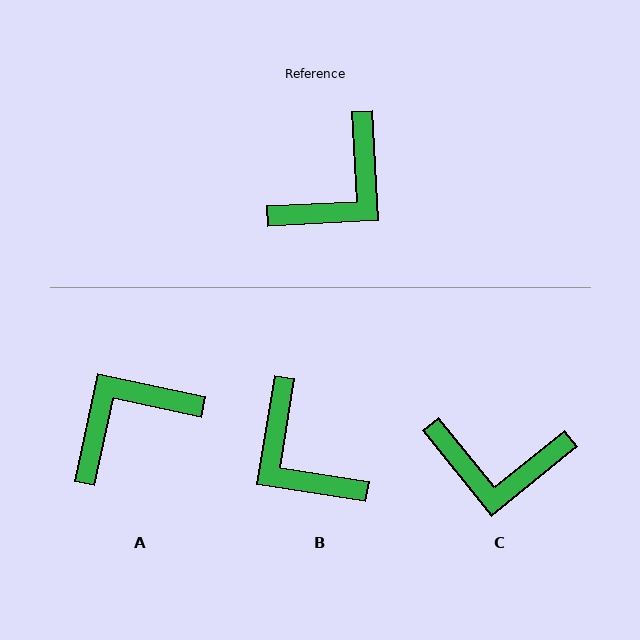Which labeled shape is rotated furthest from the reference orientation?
A, about 165 degrees away.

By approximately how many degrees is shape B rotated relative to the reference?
Approximately 102 degrees clockwise.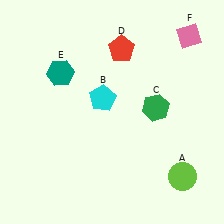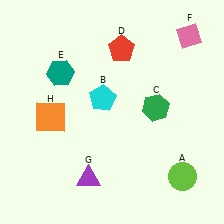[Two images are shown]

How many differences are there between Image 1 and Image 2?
There are 2 differences between the two images.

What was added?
A purple triangle (G), an orange square (H) were added in Image 2.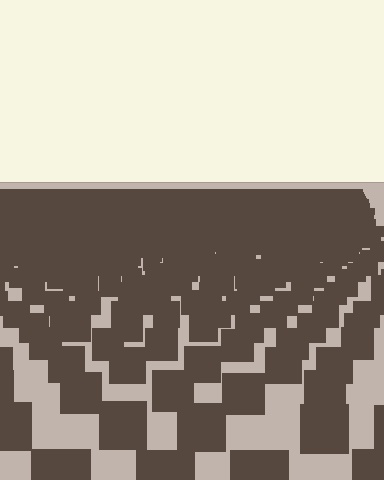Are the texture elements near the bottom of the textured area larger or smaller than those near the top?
Larger. Near the bottom, elements are closer to the viewer and appear at a bigger on-screen size.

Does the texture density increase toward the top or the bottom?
Density increases toward the top.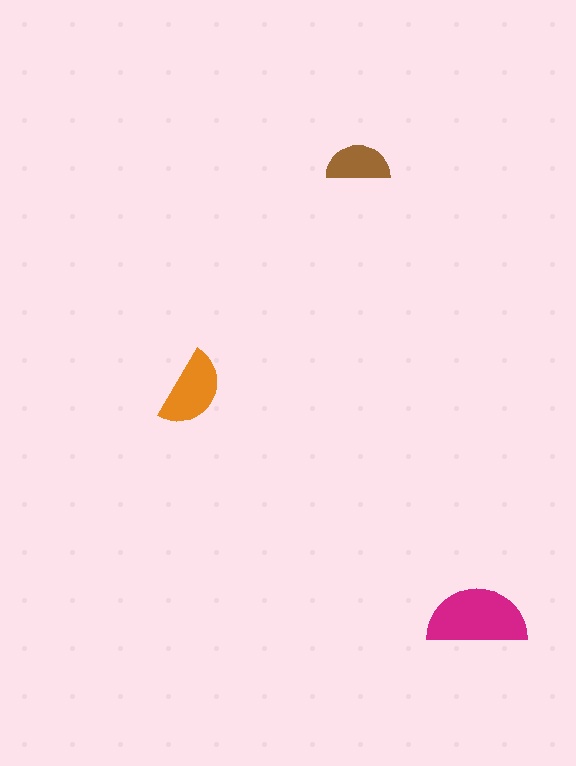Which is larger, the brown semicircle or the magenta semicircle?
The magenta one.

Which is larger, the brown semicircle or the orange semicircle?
The orange one.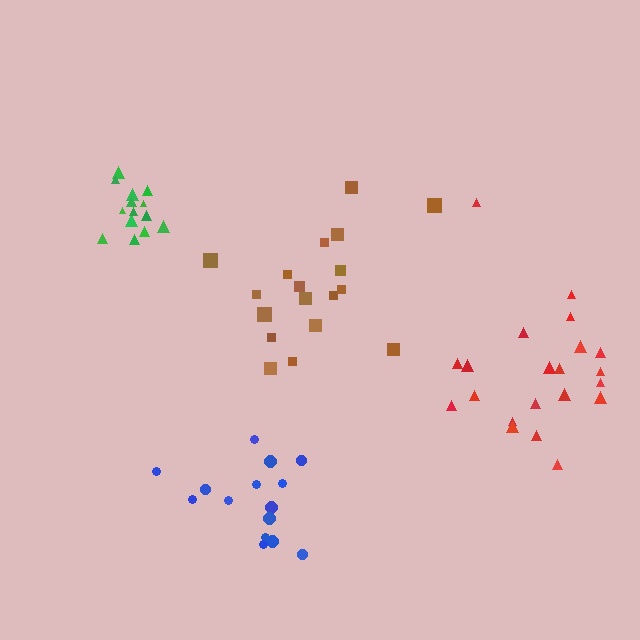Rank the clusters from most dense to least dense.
green, blue, red, brown.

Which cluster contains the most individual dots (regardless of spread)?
Red (21).